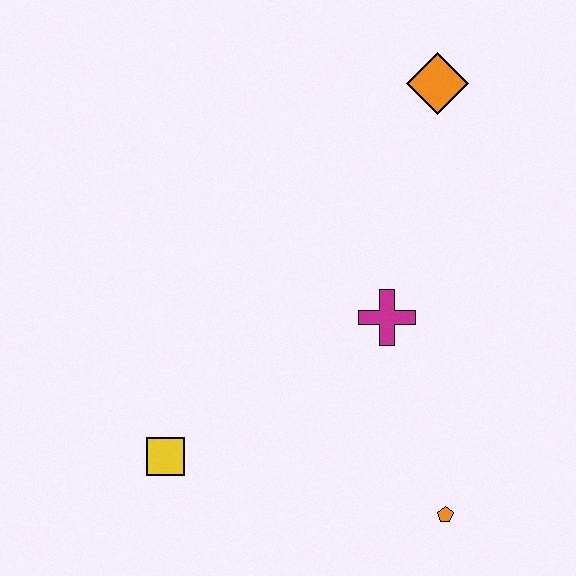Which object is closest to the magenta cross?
The orange pentagon is closest to the magenta cross.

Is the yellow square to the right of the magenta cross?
No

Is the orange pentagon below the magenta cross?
Yes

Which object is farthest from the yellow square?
The orange diamond is farthest from the yellow square.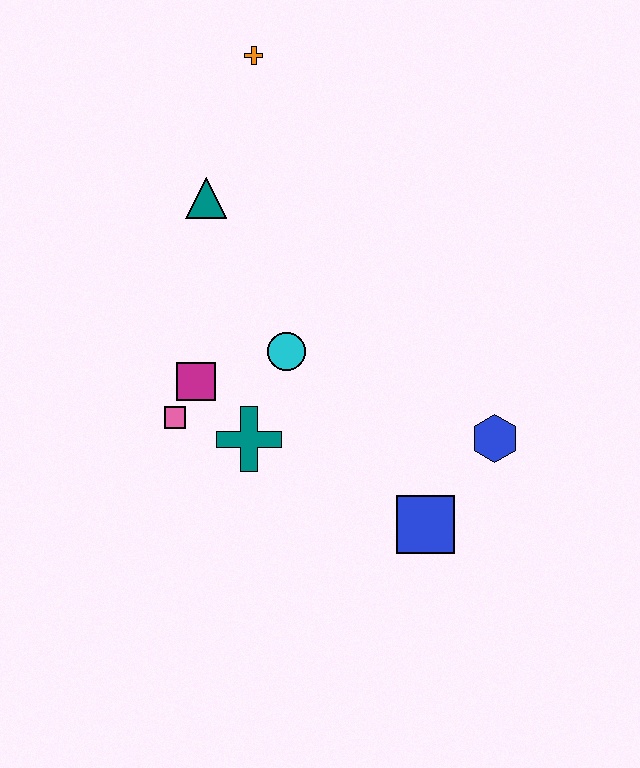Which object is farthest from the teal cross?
The orange cross is farthest from the teal cross.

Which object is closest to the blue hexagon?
The blue square is closest to the blue hexagon.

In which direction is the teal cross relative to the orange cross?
The teal cross is below the orange cross.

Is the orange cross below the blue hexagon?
No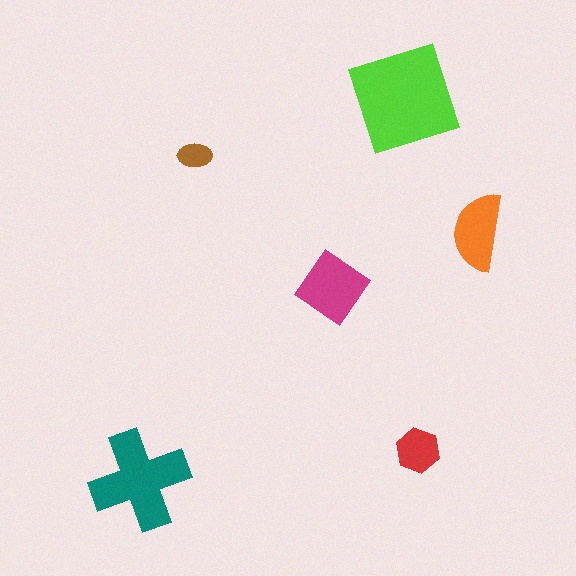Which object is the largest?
The lime square.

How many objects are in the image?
There are 6 objects in the image.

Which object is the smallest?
The brown ellipse.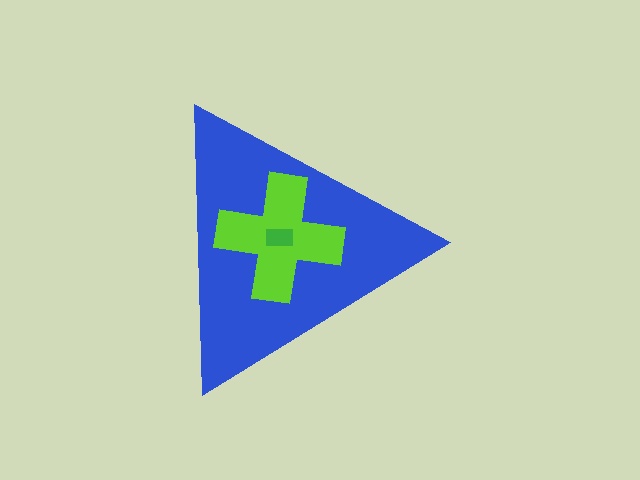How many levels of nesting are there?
3.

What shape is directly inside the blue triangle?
The lime cross.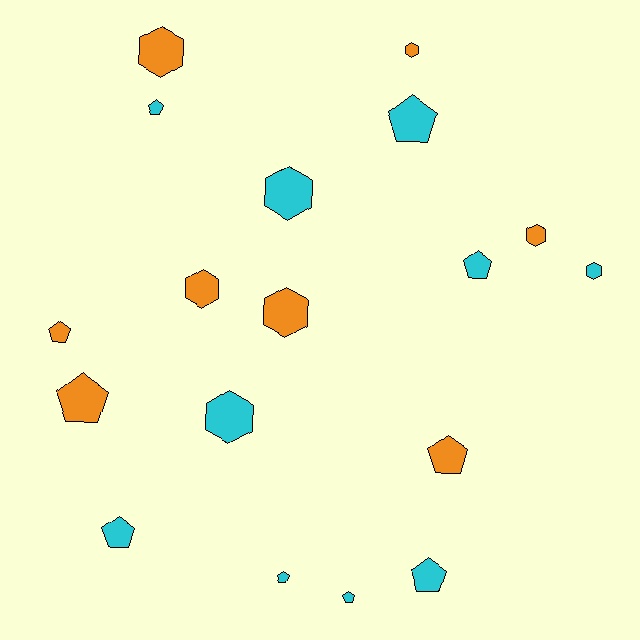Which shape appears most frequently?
Pentagon, with 10 objects.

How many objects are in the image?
There are 18 objects.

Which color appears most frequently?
Cyan, with 10 objects.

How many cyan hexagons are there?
There are 3 cyan hexagons.